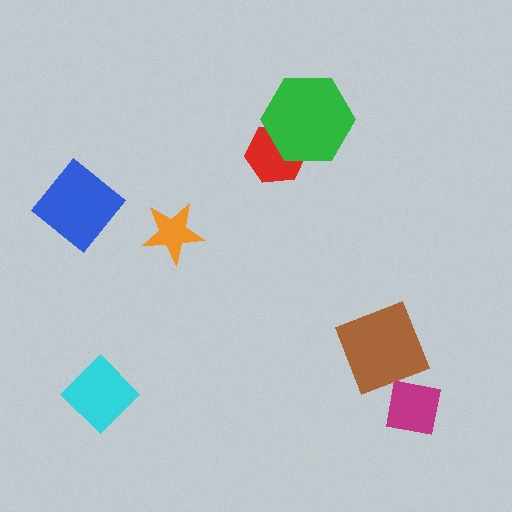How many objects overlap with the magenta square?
0 objects overlap with the magenta square.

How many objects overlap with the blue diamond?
0 objects overlap with the blue diamond.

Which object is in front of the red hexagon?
The green hexagon is in front of the red hexagon.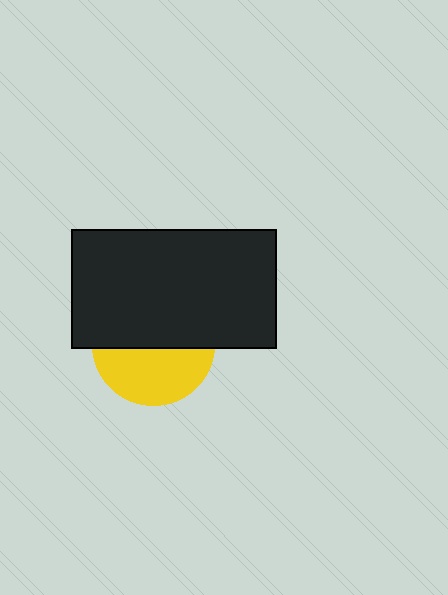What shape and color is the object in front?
The object in front is a black rectangle.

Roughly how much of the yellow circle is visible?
About half of it is visible (roughly 45%).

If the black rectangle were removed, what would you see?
You would see the complete yellow circle.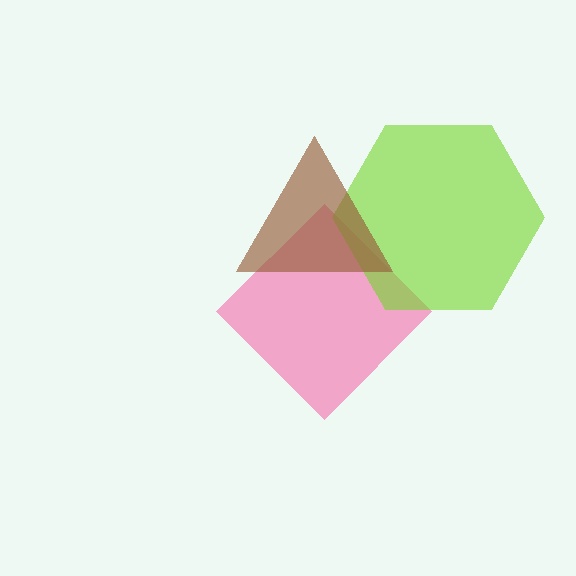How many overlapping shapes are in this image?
There are 3 overlapping shapes in the image.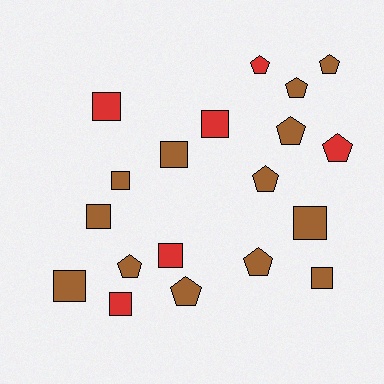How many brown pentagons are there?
There are 7 brown pentagons.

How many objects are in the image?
There are 19 objects.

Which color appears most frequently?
Brown, with 13 objects.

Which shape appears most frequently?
Square, with 10 objects.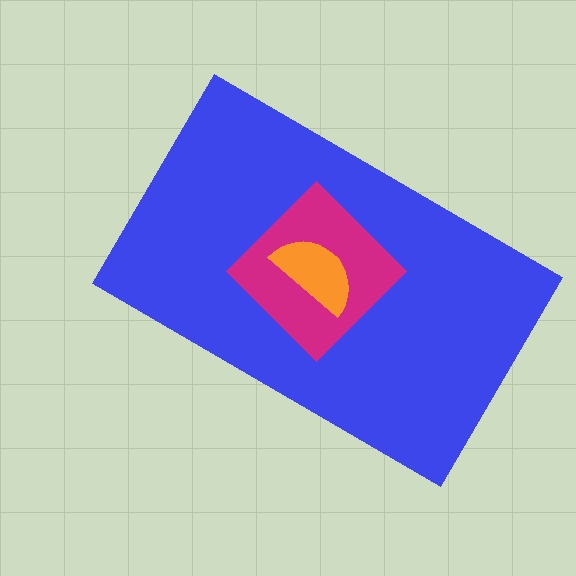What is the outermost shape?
The blue rectangle.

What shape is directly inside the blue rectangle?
The magenta diamond.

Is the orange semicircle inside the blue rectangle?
Yes.